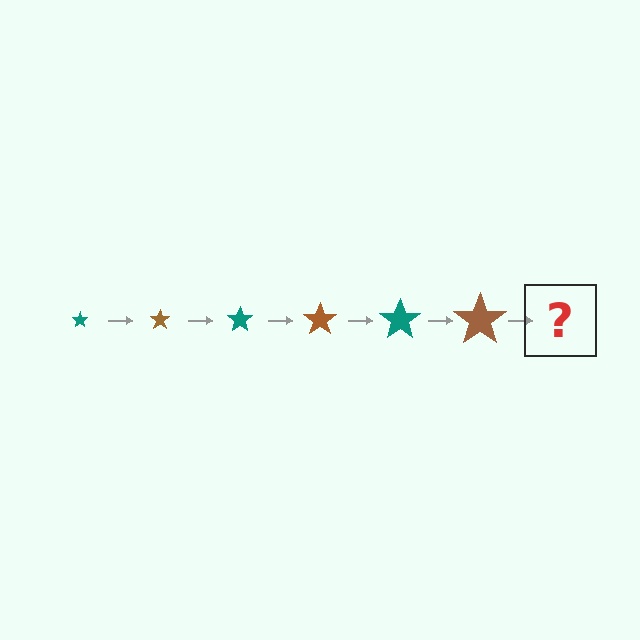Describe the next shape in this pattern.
It should be a teal star, larger than the previous one.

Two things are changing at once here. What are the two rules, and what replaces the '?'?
The two rules are that the star grows larger each step and the color cycles through teal and brown. The '?' should be a teal star, larger than the previous one.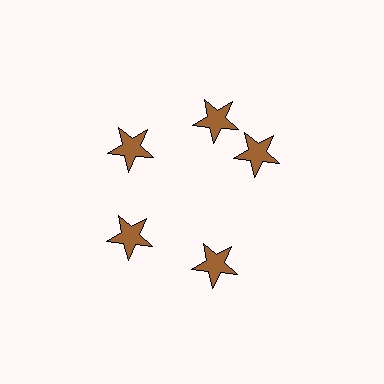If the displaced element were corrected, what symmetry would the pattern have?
It would have 5-fold rotational symmetry — the pattern would map onto itself every 72 degrees.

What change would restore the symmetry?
The symmetry would be restored by rotating it back into even spacing with its neighbors so that all 5 stars sit at equal angles and equal distance from the center.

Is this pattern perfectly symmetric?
No. The 5 brown stars are arranged in a ring, but one element near the 3 o'clock position is rotated out of alignment along the ring, breaking the 5-fold rotational symmetry.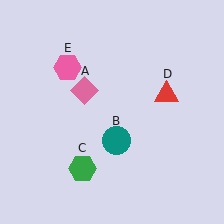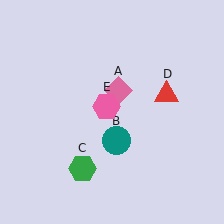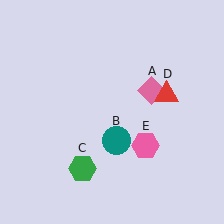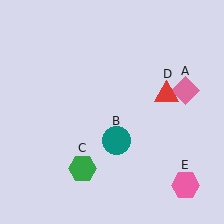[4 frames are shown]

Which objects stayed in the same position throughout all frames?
Teal circle (object B) and green hexagon (object C) and red triangle (object D) remained stationary.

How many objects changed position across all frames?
2 objects changed position: pink diamond (object A), pink hexagon (object E).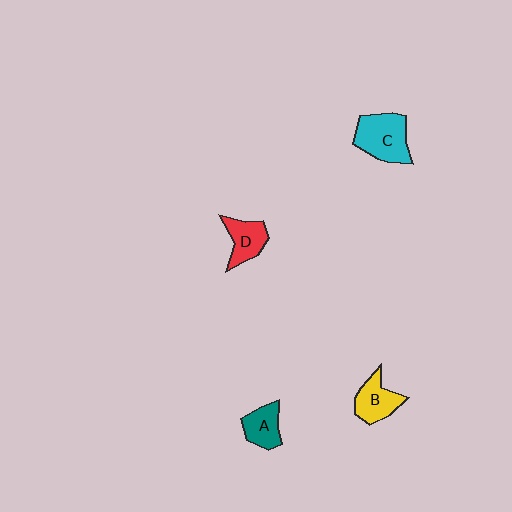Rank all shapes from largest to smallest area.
From largest to smallest: C (cyan), B (yellow), D (red), A (teal).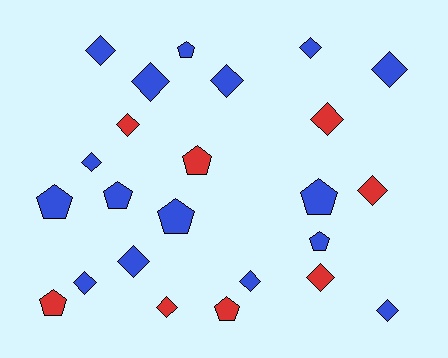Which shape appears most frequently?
Diamond, with 15 objects.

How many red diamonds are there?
There are 5 red diamonds.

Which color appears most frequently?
Blue, with 16 objects.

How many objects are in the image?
There are 24 objects.